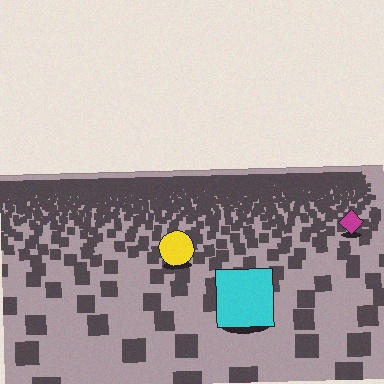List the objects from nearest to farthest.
From nearest to farthest: the cyan square, the yellow circle, the magenta diamond.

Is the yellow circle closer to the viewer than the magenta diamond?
Yes. The yellow circle is closer — you can tell from the texture gradient: the ground texture is coarser near it.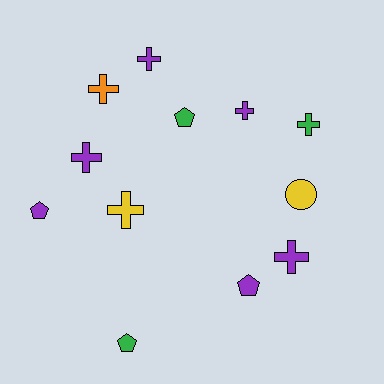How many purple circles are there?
There are no purple circles.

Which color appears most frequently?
Purple, with 6 objects.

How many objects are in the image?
There are 12 objects.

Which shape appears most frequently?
Cross, with 7 objects.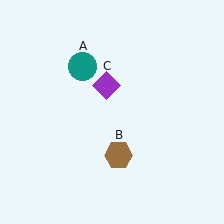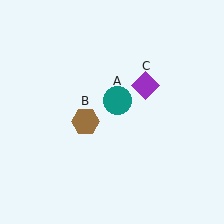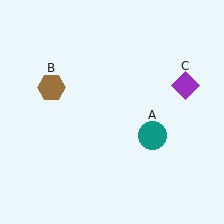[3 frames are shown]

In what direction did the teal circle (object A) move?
The teal circle (object A) moved down and to the right.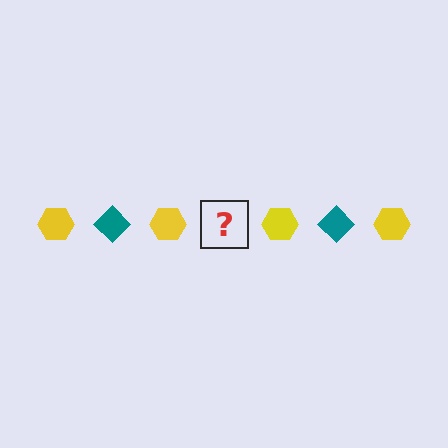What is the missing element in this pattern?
The missing element is a teal diamond.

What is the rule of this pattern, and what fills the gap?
The rule is that the pattern alternates between yellow hexagon and teal diamond. The gap should be filled with a teal diamond.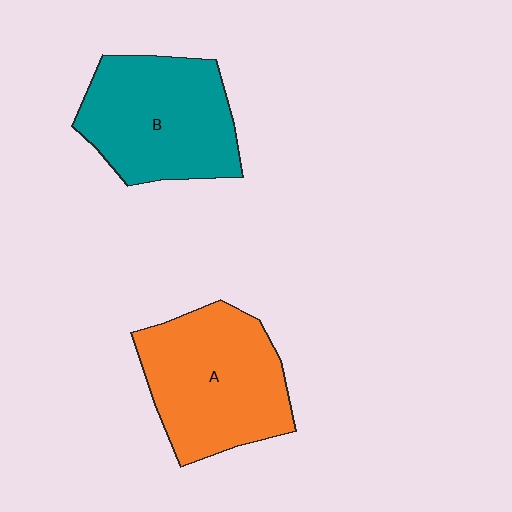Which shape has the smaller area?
Shape B (teal).